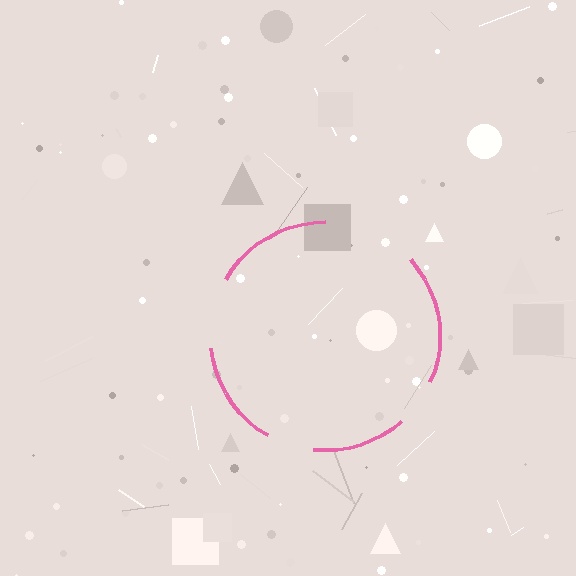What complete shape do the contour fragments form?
The contour fragments form a circle.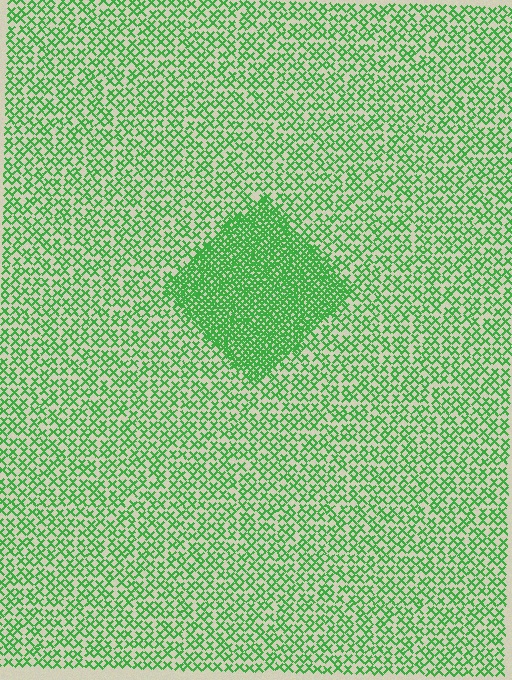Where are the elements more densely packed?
The elements are more densely packed inside the diamond boundary.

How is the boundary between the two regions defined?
The boundary is defined by a change in element density (approximately 2.6x ratio). All elements are the same color, size, and shape.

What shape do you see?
I see a diamond.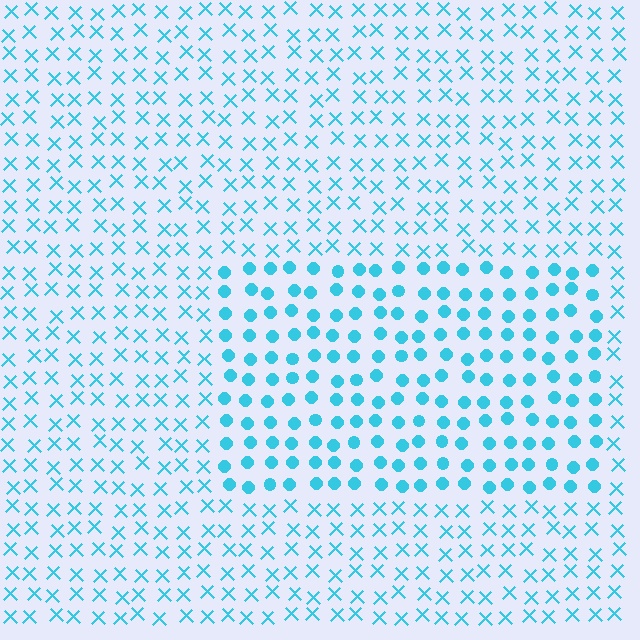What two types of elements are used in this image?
The image uses circles inside the rectangle region and X marks outside it.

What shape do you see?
I see a rectangle.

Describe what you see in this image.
The image is filled with small cyan elements arranged in a uniform grid. A rectangle-shaped region contains circles, while the surrounding area contains X marks. The boundary is defined purely by the change in element shape.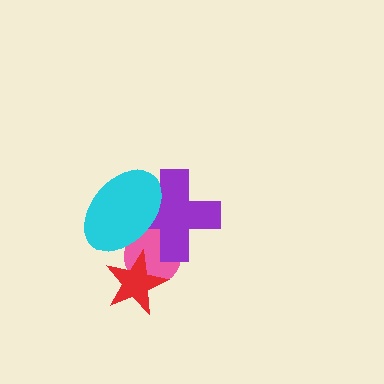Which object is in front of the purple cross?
The cyan ellipse is in front of the purple cross.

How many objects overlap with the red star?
1 object overlaps with the red star.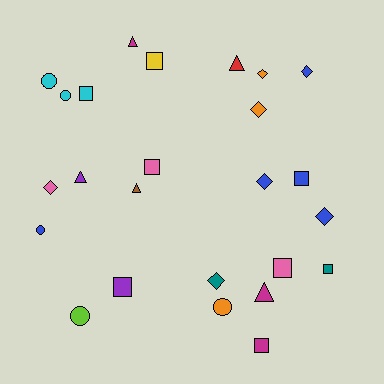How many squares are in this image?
There are 8 squares.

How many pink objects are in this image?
There are 3 pink objects.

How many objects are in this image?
There are 25 objects.